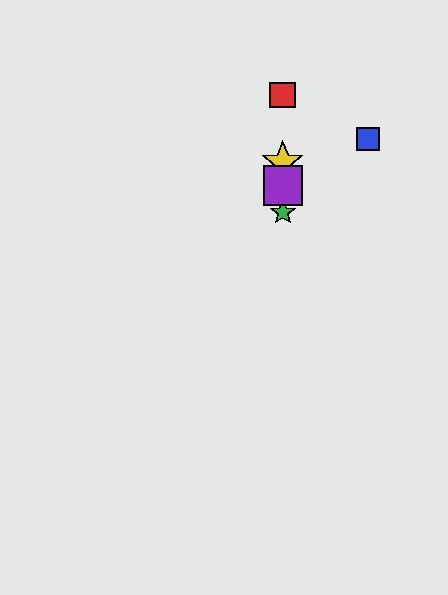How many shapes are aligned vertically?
4 shapes (the red square, the green star, the yellow star, the purple square) are aligned vertically.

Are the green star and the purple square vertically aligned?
Yes, both are at x≈283.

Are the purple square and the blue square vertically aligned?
No, the purple square is at x≈283 and the blue square is at x≈368.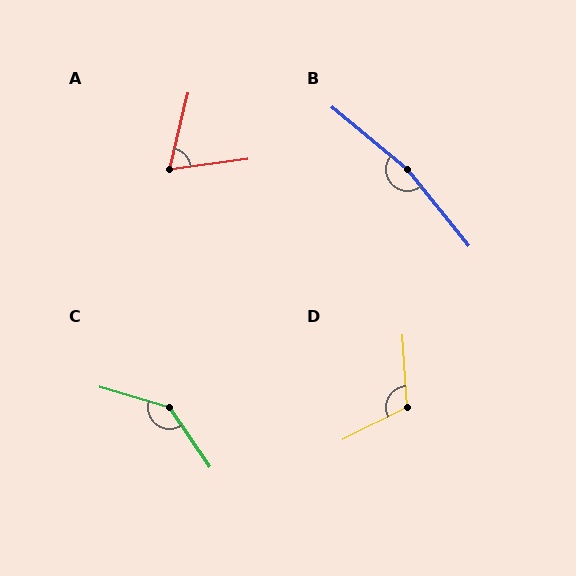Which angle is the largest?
B, at approximately 168 degrees.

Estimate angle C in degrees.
Approximately 141 degrees.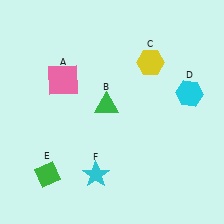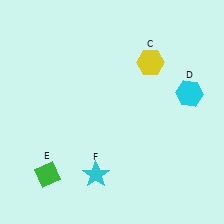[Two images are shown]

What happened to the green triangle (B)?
The green triangle (B) was removed in Image 2. It was in the top-left area of Image 1.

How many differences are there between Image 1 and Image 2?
There are 2 differences between the two images.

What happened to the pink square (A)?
The pink square (A) was removed in Image 2. It was in the top-left area of Image 1.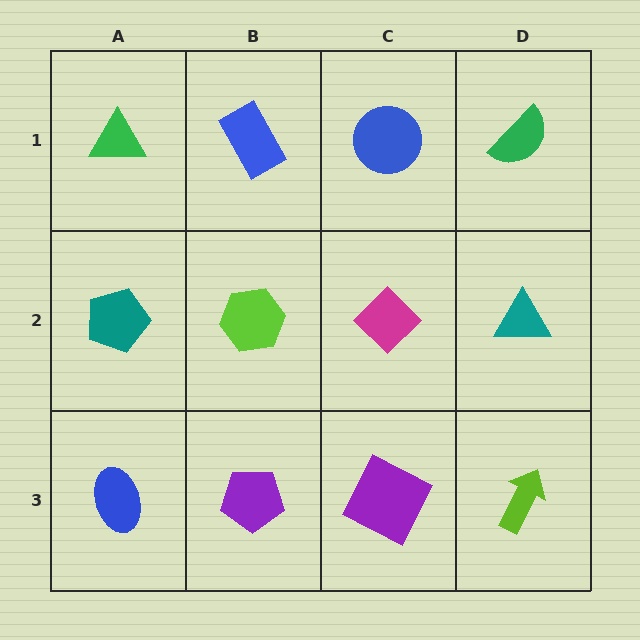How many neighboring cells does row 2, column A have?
3.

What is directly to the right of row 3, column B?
A purple square.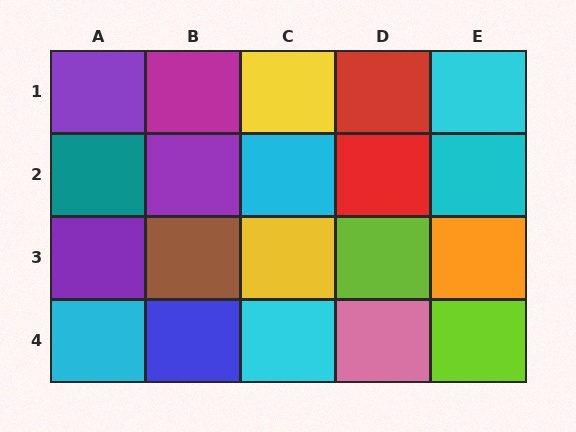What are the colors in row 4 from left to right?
Cyan, blue, cyan, pink, lime.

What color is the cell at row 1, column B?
Magenta.